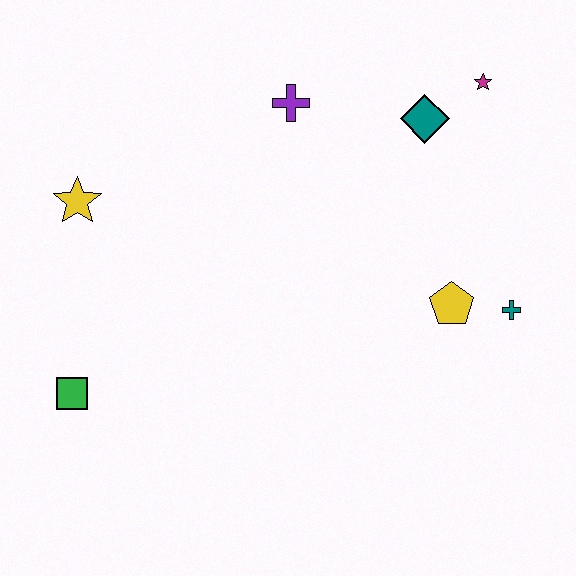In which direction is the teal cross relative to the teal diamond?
The teal cross is below the teal diamond.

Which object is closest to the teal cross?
The yellow pentagon is closest to the teal cross.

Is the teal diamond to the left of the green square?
No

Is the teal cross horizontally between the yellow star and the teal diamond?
No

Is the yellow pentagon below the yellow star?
Yes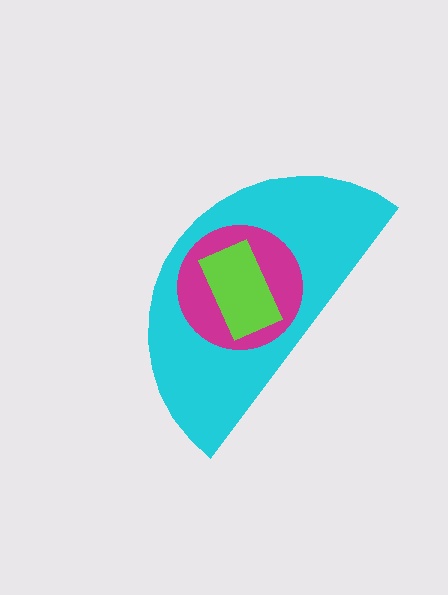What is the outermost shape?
The cyan semicircle.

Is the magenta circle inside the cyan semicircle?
Yes.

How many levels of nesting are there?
3.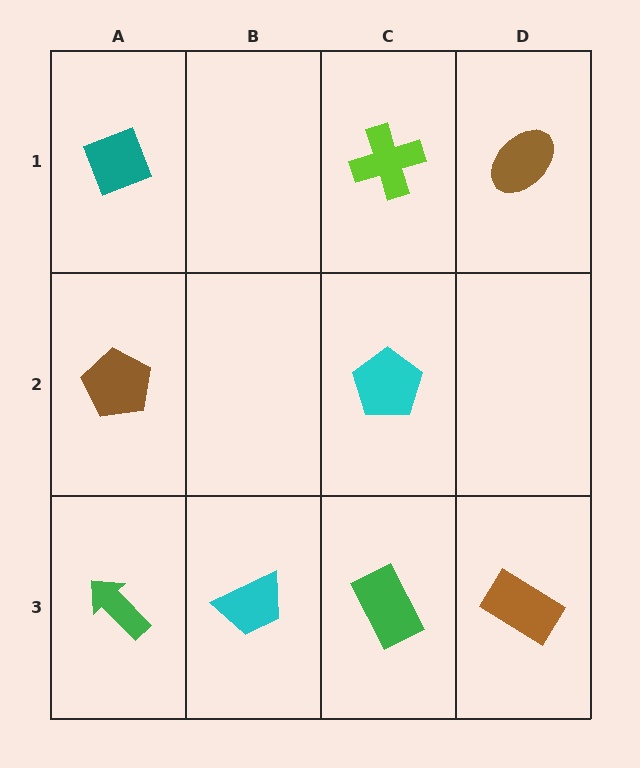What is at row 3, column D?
A brown rectangle.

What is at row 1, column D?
A brown ellipse.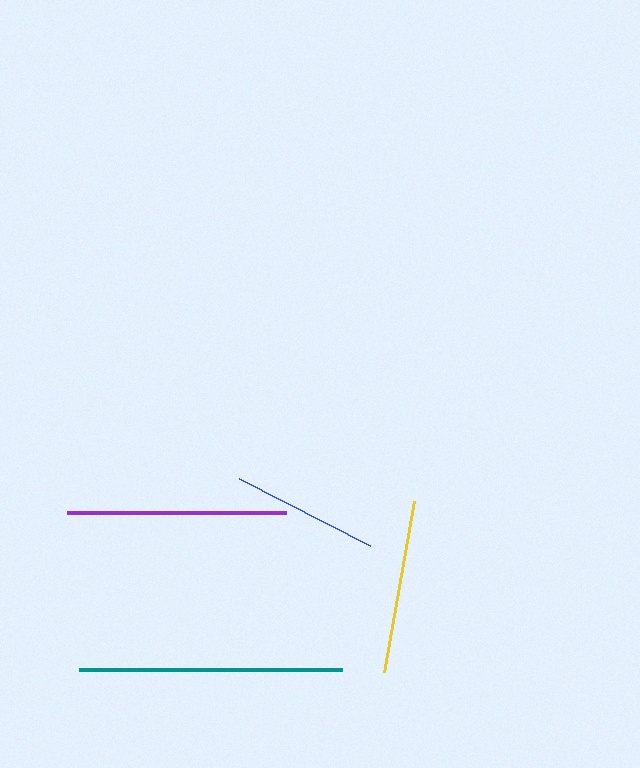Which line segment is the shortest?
The blue line is the shortest at approximately 148 pixels.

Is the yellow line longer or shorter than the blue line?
The yellow line is longer than the blue line.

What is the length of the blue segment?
The blue segment is approximately 148 pixels long.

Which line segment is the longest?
The teal line is the longest at approximately 263 pixels.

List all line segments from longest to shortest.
From longest to shortest: teal, purple, yellow, blue.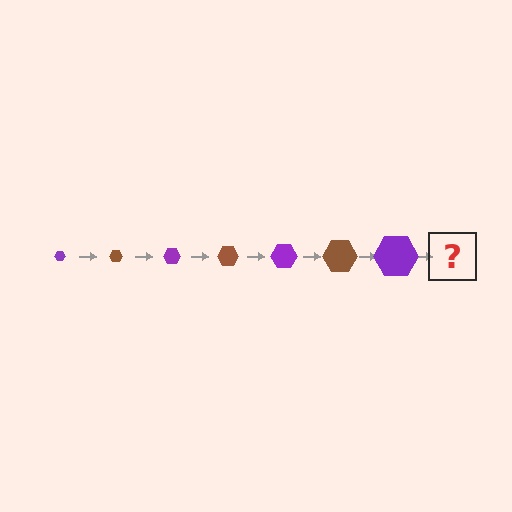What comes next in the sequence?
The next element should be a brown hexagon, larger than the previous one.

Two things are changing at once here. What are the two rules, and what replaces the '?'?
The two rules are that the hexagon grows larger each step and the color cycles through purple and brown. The '?' should be a brown hexagon, larger than the previous one.